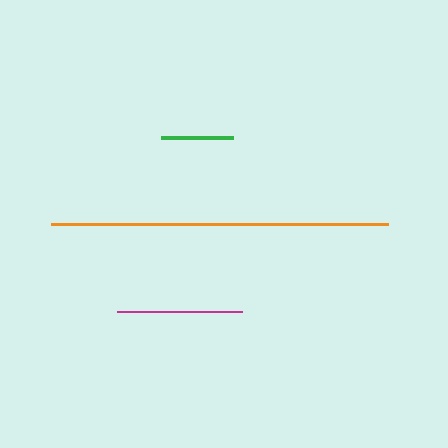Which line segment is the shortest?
The green line is the shortest at approximately 72 pixels.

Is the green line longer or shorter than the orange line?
The orange line is longer than the green line.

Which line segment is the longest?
The orange line is the longest at approximately 337 pixels.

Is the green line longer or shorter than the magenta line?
The magenta line is longer than the green line.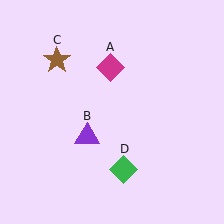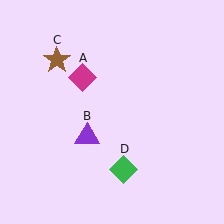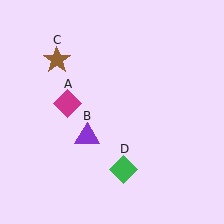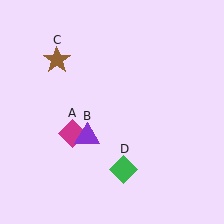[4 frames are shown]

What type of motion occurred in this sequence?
The magenta diamond (object A) rotated counterclockwise around the center of the scene.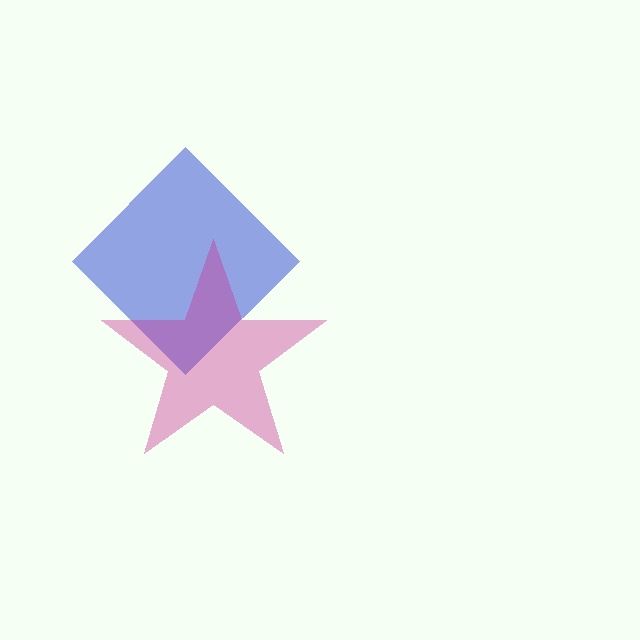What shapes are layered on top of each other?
The layered shapes are: a blue diamond, a magenta star.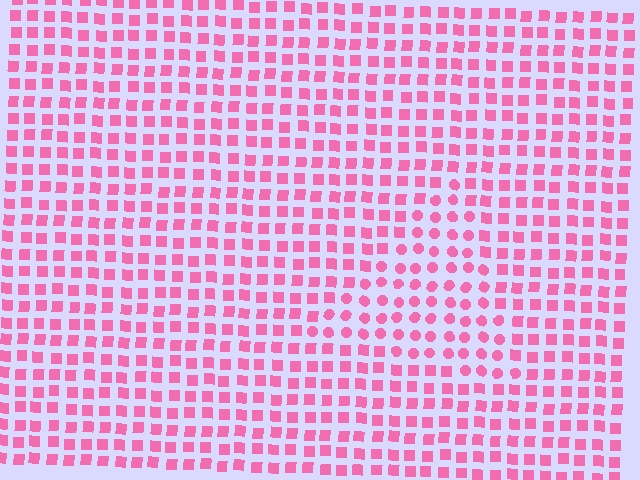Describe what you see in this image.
The image is filled with small pink elements arranged in a uniform grid. A triangle-shaped region contains circles, while the surrounding area contains squares. The boundary is defined purely by the change in element shape.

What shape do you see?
I see a triangle.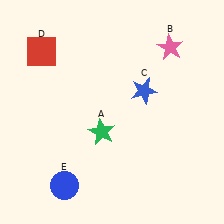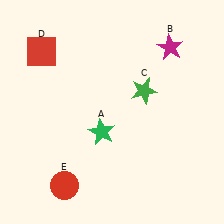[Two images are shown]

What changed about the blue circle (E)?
In Image 1, E is blue. In Image 2, it changed to red.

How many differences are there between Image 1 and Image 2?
There are 3 differences between the two images.